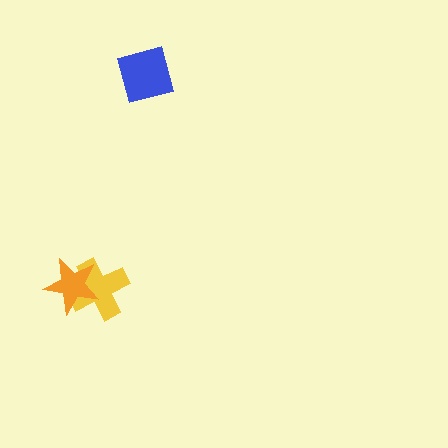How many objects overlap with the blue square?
0 objects overlap with the blue square.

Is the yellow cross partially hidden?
Yes, it is partially covered by another shape.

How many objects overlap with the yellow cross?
1 object overlaps with the yellow cross.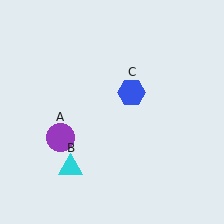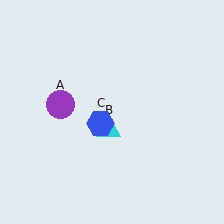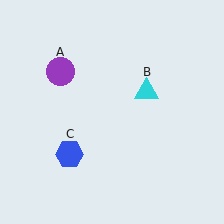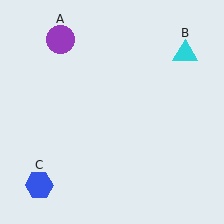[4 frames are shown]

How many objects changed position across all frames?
3 objects changed position: purple circle (object A), cyan triangle (object B), blue hexagon (object C).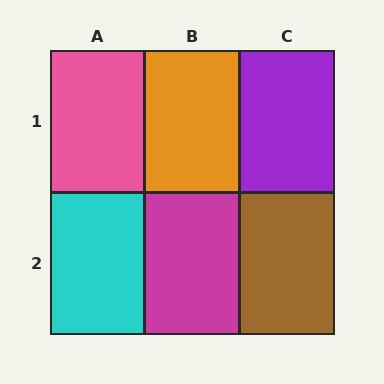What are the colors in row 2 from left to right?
Cyan, magenta, brown.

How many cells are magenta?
1 cell is magenta.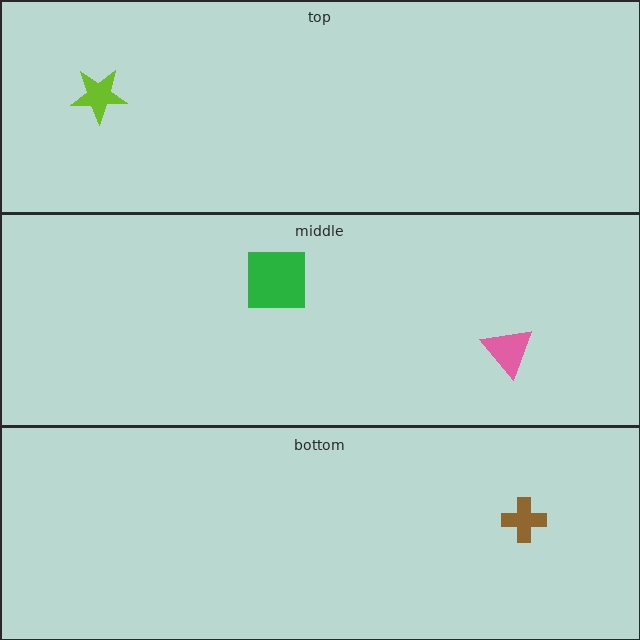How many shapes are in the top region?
1.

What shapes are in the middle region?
The green square, the pink triangle.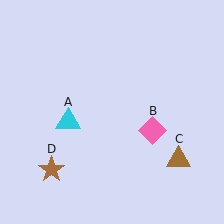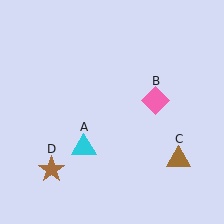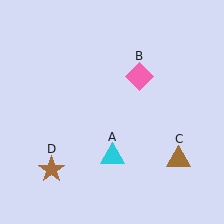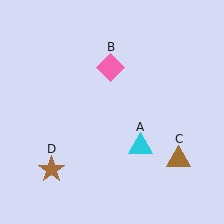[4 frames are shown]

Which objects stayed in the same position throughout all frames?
Brown triangle (object C) and brown star (object D) remained stationary.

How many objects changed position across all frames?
2 objects changed position: cyan triangle (object A), pink diamond (object B).